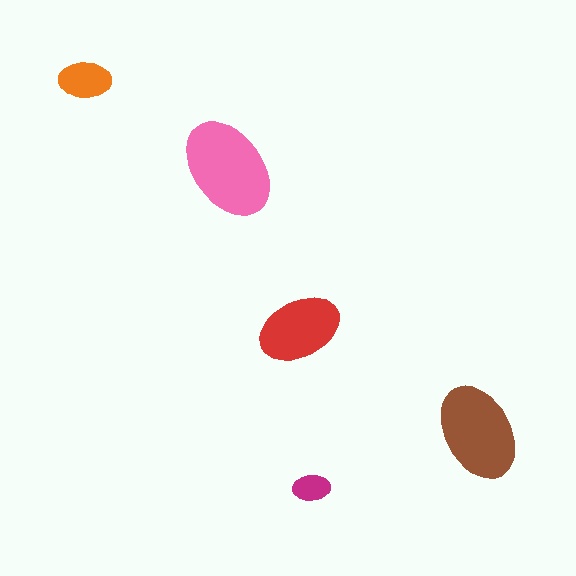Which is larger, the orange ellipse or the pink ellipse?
The pink one.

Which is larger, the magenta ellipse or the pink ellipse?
The pink one.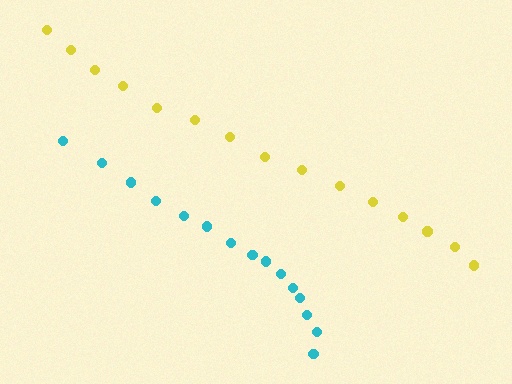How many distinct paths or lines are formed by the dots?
There are 2 distinct paths.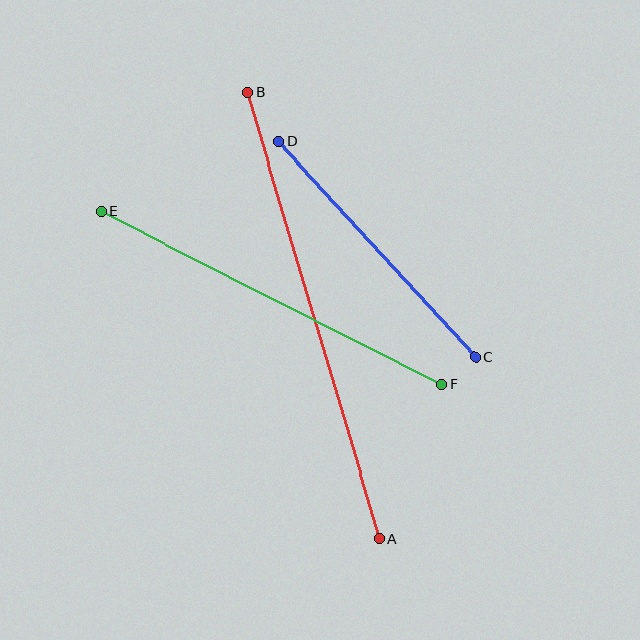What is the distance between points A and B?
The distance is approximately 466 pixels.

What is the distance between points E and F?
The distance is approximately 382 pixels.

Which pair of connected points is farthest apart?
Points A and B are farthest apart.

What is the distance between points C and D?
The distance is approximately 292 pixels.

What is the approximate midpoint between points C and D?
The midpoint is at approximately (377, 249) pixels.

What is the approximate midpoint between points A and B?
The midpoint is at approximately (314, 315) pixels.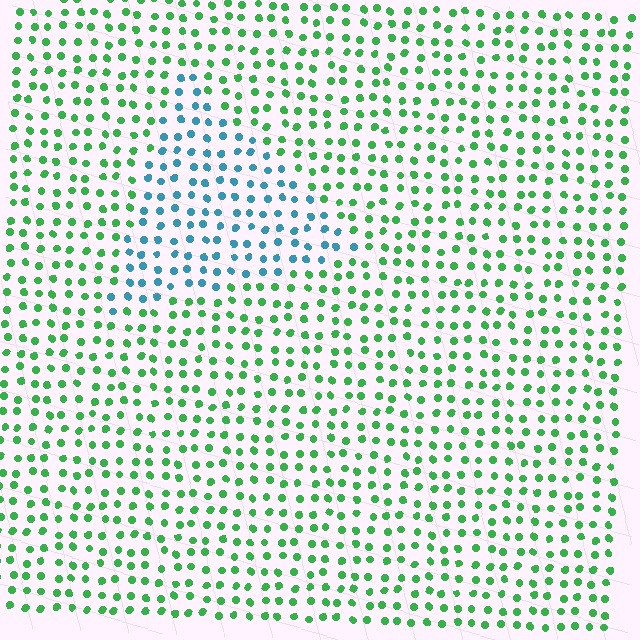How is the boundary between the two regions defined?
The boundary is defined purely by a slight shift in hue (about 64 degrees). Spacing, size, and orientation are identical on both sides.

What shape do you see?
I see a triangle.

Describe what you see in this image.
The image is filled with small green elements in a uniform arrangement. A triangle-shaped region is visible where the elements are tinted to a slightly different hue, forming a subtle color boundary.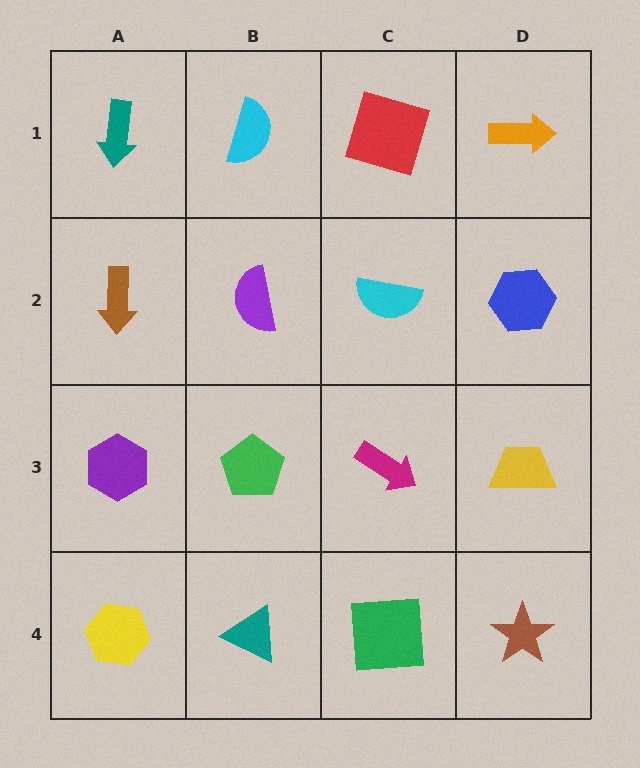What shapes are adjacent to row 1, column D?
A blue hexagon (row 2, column D), a red square (row 1, column C).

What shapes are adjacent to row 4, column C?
A magenta arrow (row 3, column C), a teal triangle (row 4, column B), a brown star (row 4, column D).